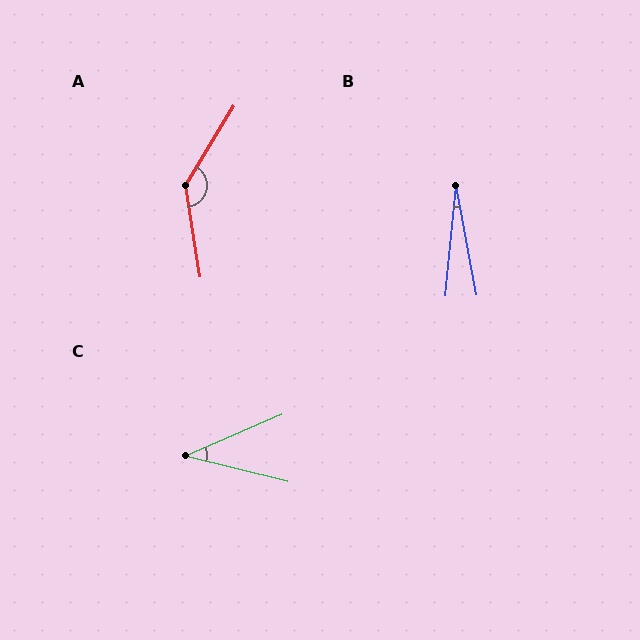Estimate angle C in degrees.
Approximately 37 degrees.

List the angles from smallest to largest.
B (16°), C (37°), A (140°).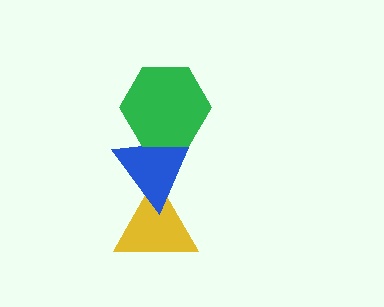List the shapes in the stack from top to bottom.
From top to bottom: the green hexagon, the blue triangle, the yellow triangle.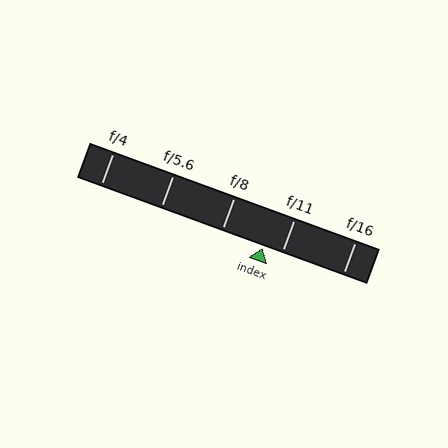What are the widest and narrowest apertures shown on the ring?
The widest aperture shown is f/4 and the narrowest is f/16.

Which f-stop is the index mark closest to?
The index mark is closest to f/11.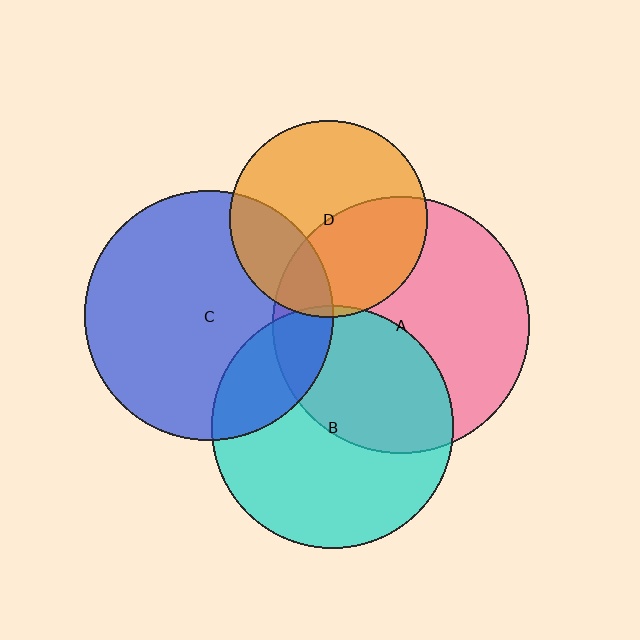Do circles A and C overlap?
Yes.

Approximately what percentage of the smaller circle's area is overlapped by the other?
Approximately 15%.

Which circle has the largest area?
Circle A (pink).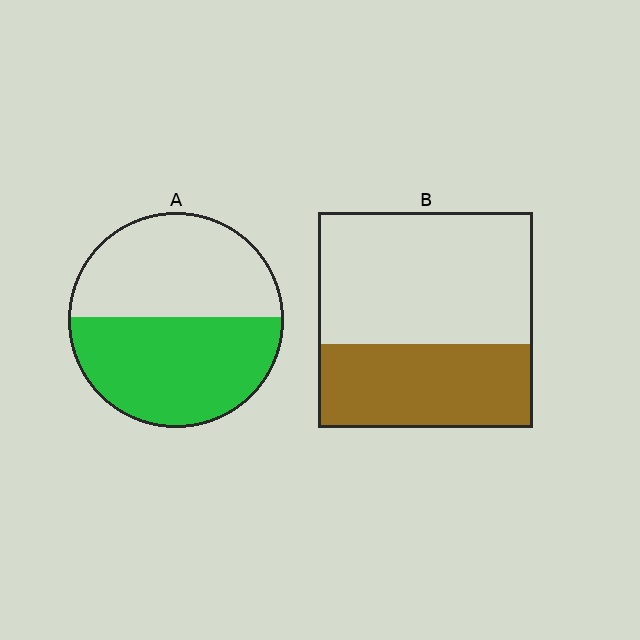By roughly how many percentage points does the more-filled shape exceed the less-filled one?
By roughly 15 percentage points (A over B).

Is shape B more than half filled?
No.